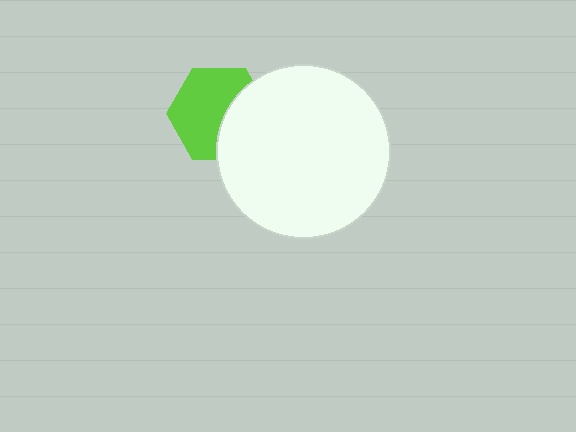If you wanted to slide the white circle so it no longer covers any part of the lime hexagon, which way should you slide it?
Slide it right — that is the most direct way to separate the two shapes.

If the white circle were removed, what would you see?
You would see the complete lime hexagon.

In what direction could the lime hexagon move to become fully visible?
The lime hexagon could move left. That would shift it out from behind the white circle entirely.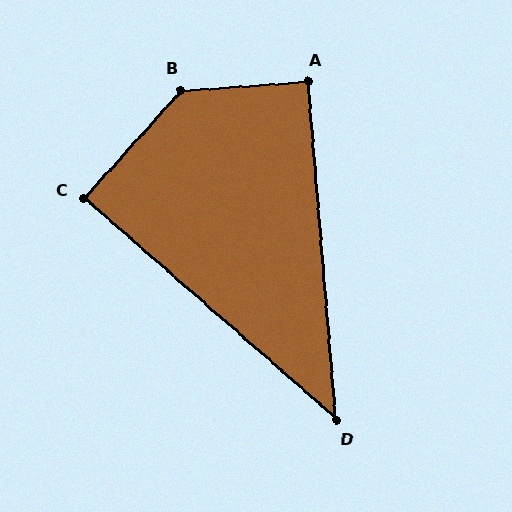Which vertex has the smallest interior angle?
D, at approximately 44 degrees.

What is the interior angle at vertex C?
Approximately 89 degrees (approximately right).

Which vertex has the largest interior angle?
B, at approximately 136 degrees.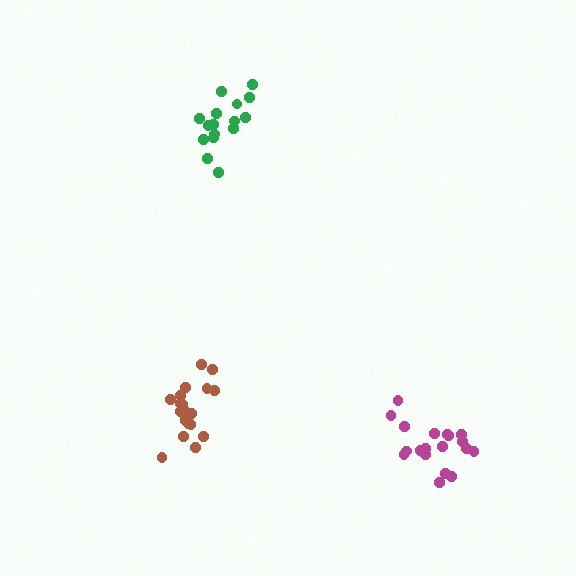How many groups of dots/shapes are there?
There are 3 groups.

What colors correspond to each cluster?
The clusters are colored: magenta, green, brown.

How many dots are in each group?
Group 1: 19 dots, Group 2: 16 dots, Group 3: 20 dots (55 total).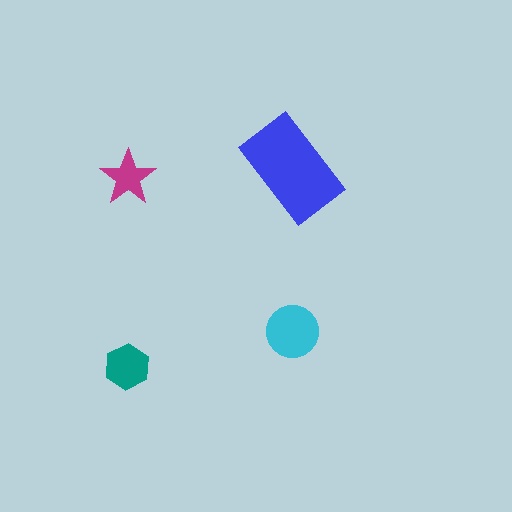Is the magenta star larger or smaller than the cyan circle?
Smaller.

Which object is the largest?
The blue rectangle.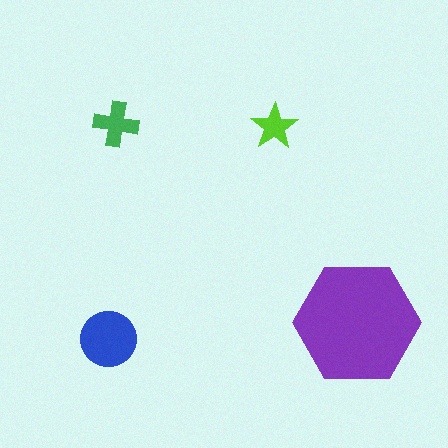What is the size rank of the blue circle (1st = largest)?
2nd.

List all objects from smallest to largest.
The lime star, the green cross, the blue circle, the purple hexagon.